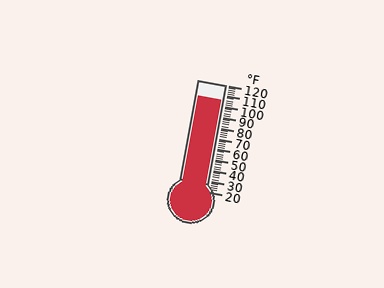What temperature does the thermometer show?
The thermometer shows approximately 106°F.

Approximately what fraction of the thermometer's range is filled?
The thermometer is filled to approximately 85% of its range.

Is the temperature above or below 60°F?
The temperature is above 60°F.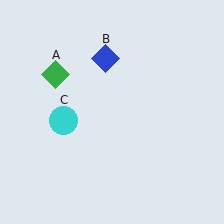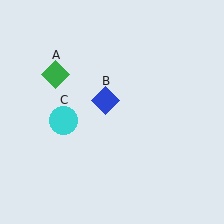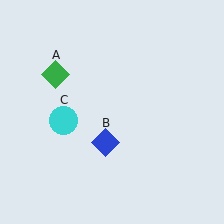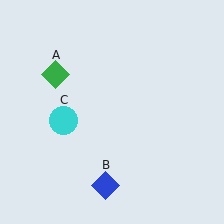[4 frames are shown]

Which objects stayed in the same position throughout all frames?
Green diamond (object A) and cyan circle (object C) remained stationary.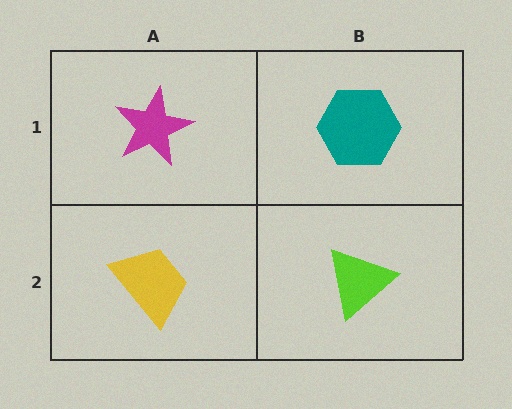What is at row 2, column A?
A yellow trapezoid.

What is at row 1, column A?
A magenta star.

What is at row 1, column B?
A teal hexagon.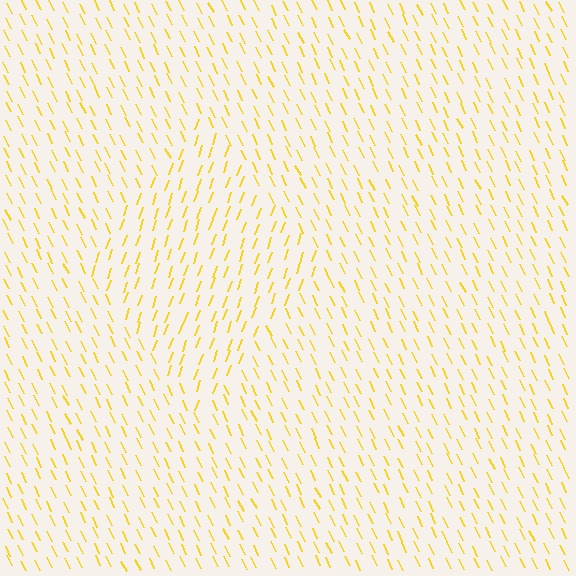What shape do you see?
I see a diamond.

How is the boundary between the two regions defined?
The boundary is defined purely by a change in line orientation (approximately 45 degrees difference). All lines are the same color and thickness.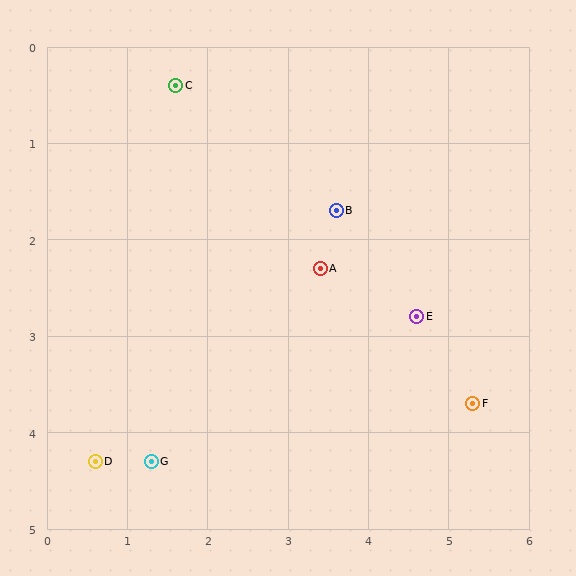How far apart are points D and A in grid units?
Points D and A are about 3.4 grid units apart.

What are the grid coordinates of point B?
Point B is at approximately (3.6, 1.7).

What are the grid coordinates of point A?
Point A is at approximately (3.4, 2.3).